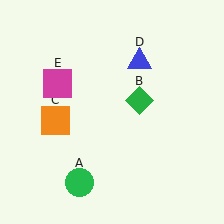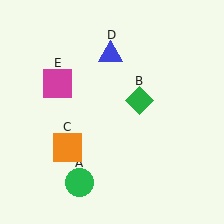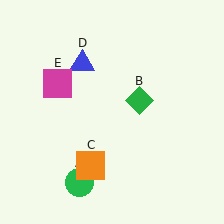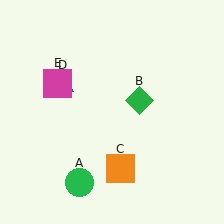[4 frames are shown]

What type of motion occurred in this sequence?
The orange square (object C), blue triangle (object D) rotated counterclockwise around the center of the scene.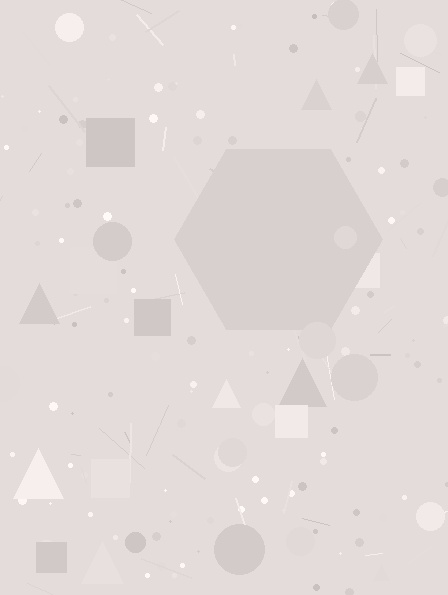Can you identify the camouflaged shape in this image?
The camouflaged shape is a hexagon.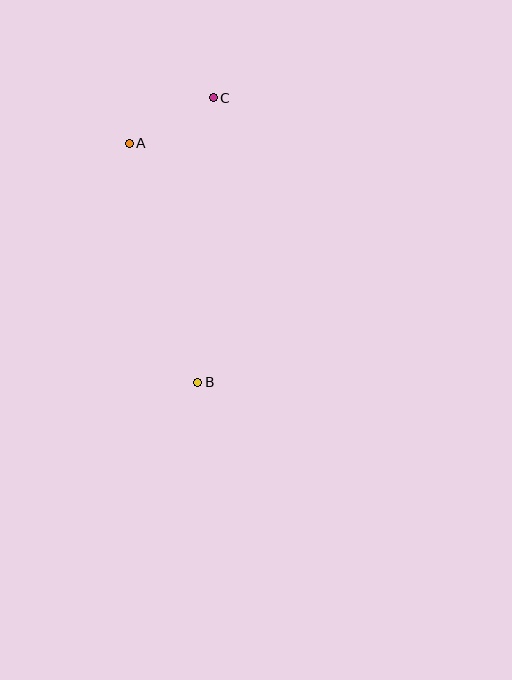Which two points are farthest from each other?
Points B and C are farthest from each other.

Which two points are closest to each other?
Points A and C are closest to each other.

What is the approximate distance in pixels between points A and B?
The distance between A and B is approximately 249 pixels.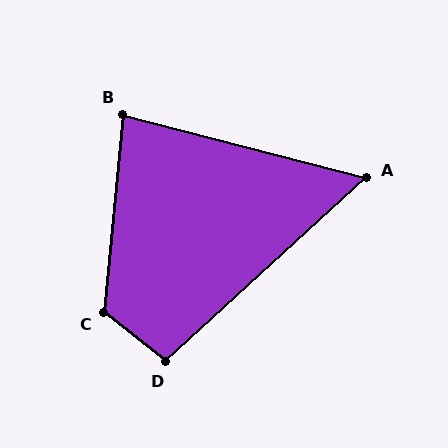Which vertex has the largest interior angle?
C, at approximately 123 degrees.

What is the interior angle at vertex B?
Approximately 81 degrees (acute).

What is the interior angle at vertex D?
Approximately 99 degrees (obtuse).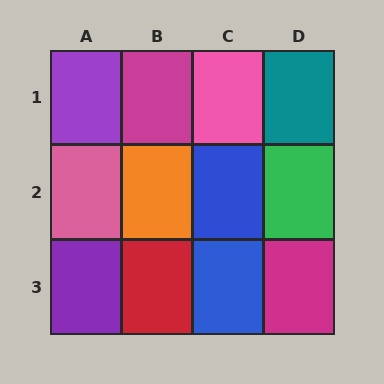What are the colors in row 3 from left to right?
Purple, red, blue, magenta.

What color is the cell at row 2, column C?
Blue.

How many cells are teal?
1 cell is teal.